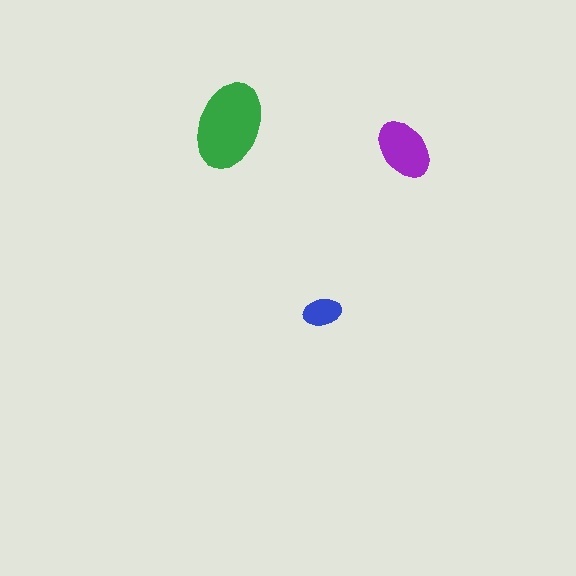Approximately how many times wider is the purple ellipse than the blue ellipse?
About 1.5 times wider.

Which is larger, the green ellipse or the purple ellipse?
The green one.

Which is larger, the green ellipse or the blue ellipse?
The green one.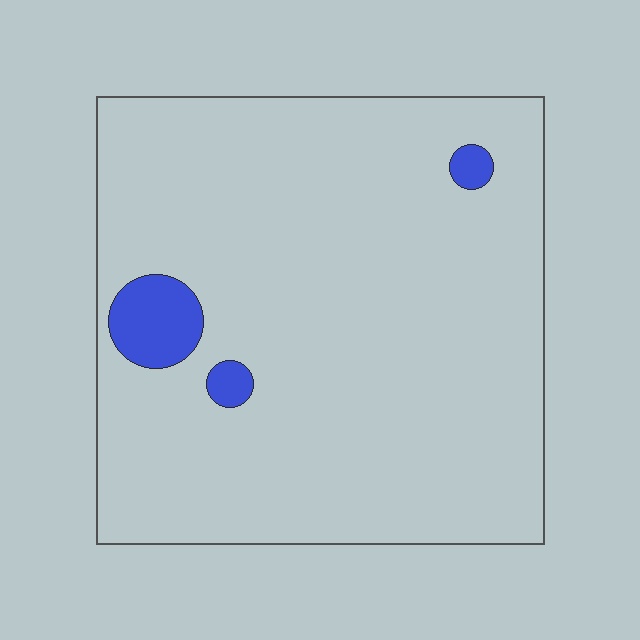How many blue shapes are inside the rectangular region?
3.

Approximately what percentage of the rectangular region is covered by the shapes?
Approximately 5%.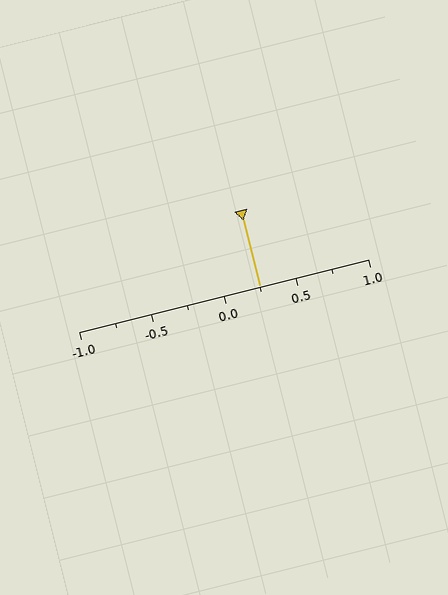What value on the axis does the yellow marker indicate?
The marker indicates approximately 0.25.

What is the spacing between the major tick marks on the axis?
The major ticks are spaced 0.5 apart.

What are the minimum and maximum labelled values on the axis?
The axis runs from -1.0 to 1.0.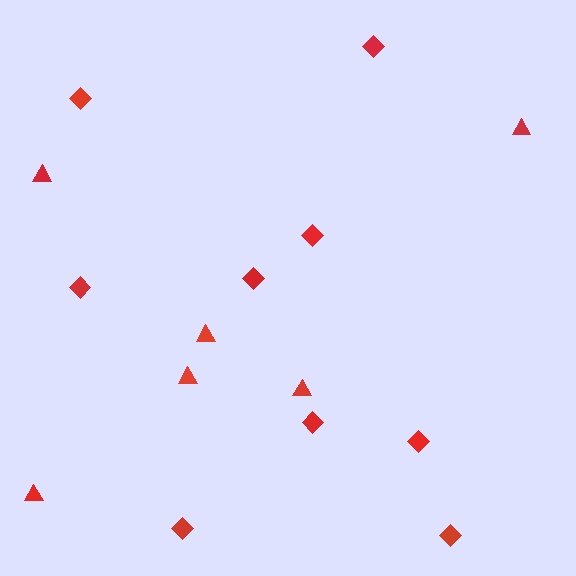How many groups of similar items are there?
There are 2 groups: one group of diamonds (9) and one group of triangles (6).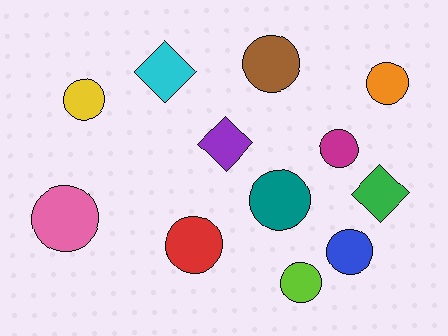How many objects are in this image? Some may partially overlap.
There are 12 objects.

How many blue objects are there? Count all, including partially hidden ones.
There is 1 blue object.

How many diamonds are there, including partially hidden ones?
There are 3 diamonds.